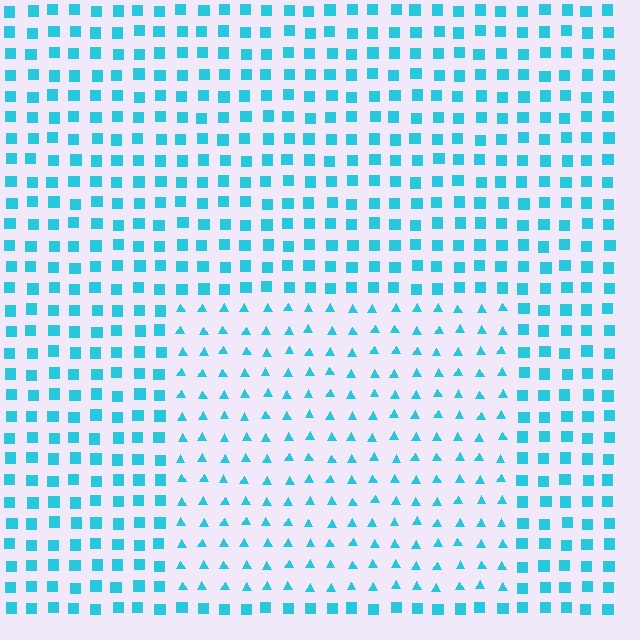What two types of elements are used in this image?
The image uses triangles inside the rectangle region and squares outside it.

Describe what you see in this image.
The image is filled with small cyan elements arranged in a uniform grid. A rectangle-shaped region contains triangles, while the surrounding area contains squares. The boundary is defined purely by the change in element shape.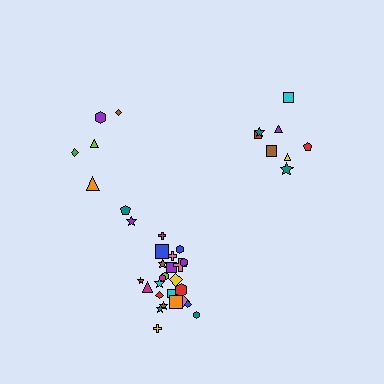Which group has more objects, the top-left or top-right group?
The top-right group.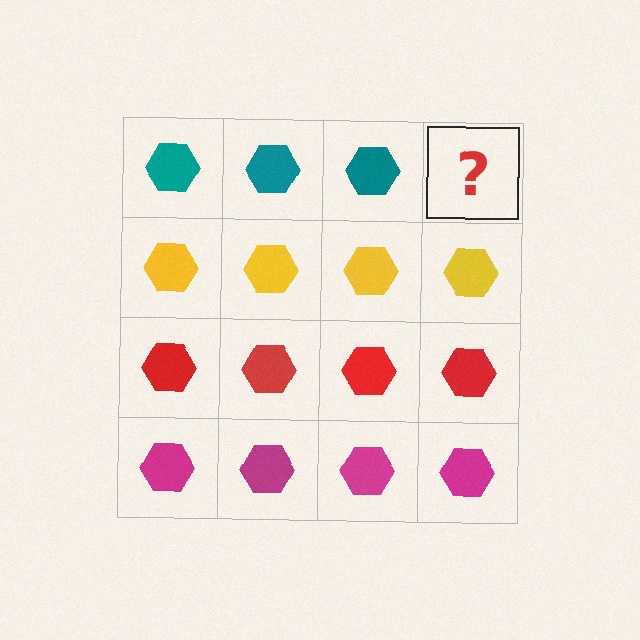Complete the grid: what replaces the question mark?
The question mark should be replaced with a teal hexagon.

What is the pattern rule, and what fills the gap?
The rule is that each row has a consistent color. The gap should be filled with a teal hexagon.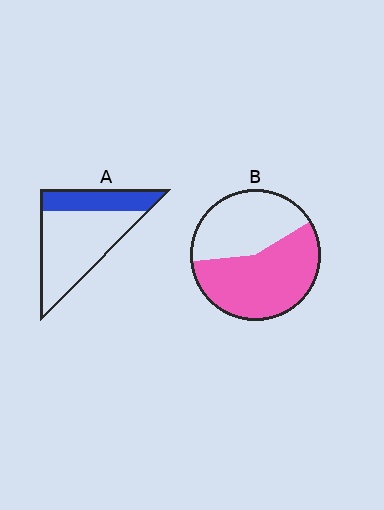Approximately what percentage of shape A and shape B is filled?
A is approximately 30% and B is approximately 55%.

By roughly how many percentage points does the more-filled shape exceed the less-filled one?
By roughly 25 percentage points (B over A).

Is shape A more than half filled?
No.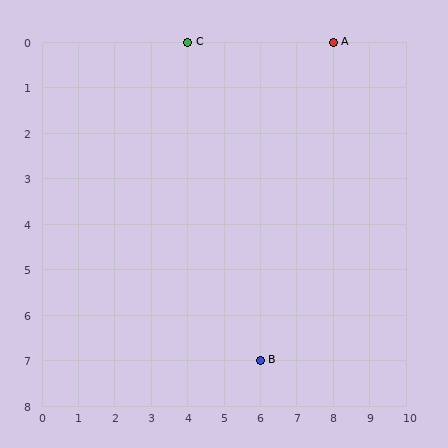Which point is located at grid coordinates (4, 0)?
Point C is at (4, 0).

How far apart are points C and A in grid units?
Points C and A are 4 columns apart.